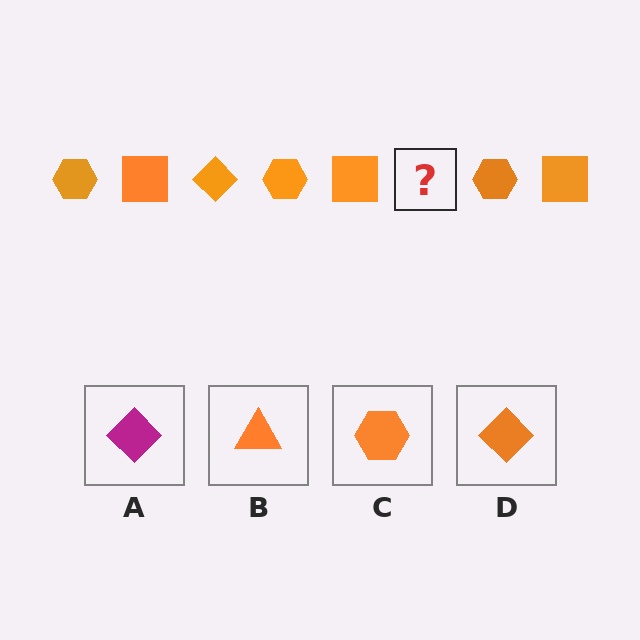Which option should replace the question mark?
Option D.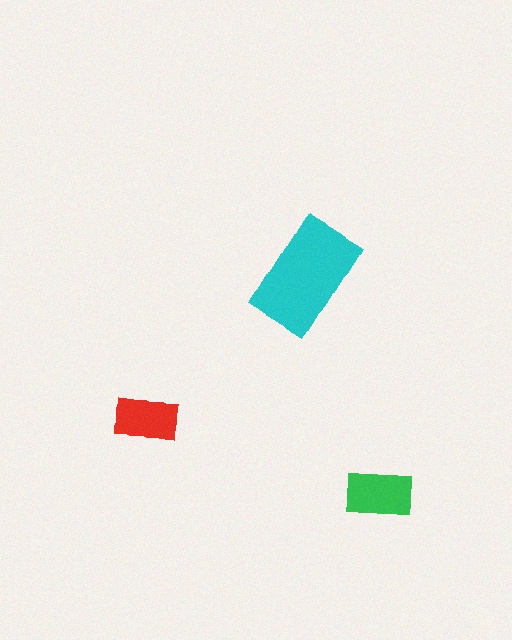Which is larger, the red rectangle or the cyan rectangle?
The cyan one.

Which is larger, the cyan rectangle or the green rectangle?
The cyan one.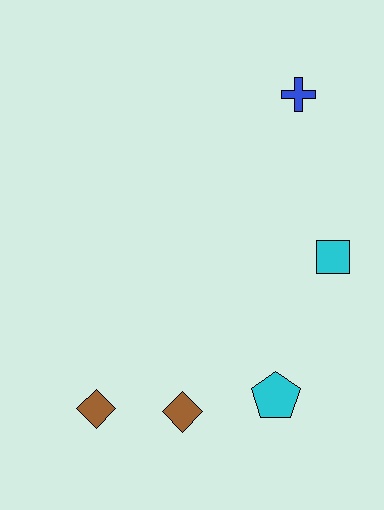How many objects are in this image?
There are 5 objects.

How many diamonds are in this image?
There are 2 diamonds.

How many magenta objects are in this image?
There are no magenta objects.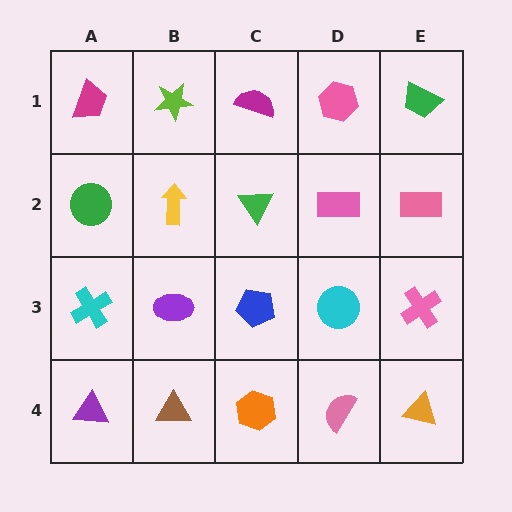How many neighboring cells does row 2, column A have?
3.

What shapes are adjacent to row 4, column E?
A pink cross (row 3, column E), a pink semicircle (row 4, column D).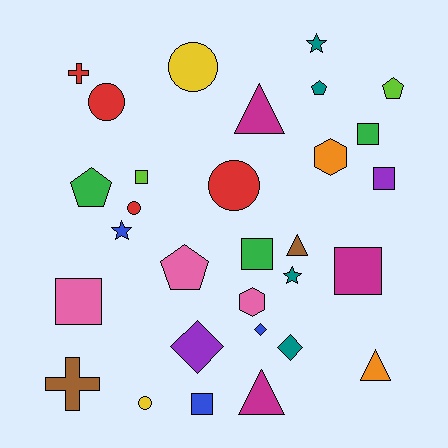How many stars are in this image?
There are 3 stars.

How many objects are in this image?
There are 30 objects.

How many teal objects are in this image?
There are 4 teal objects.